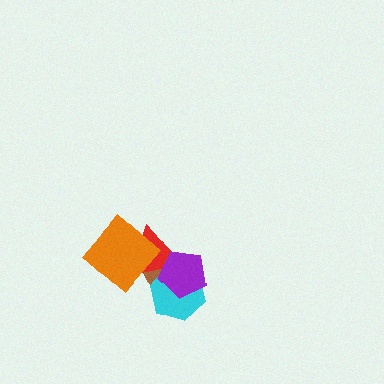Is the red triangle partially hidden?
Yes, it is partially covered by another shape.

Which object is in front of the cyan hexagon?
The purple pentagon is in front of the cyan hexagon.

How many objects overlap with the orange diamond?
2 objects overlap with the orange diamond.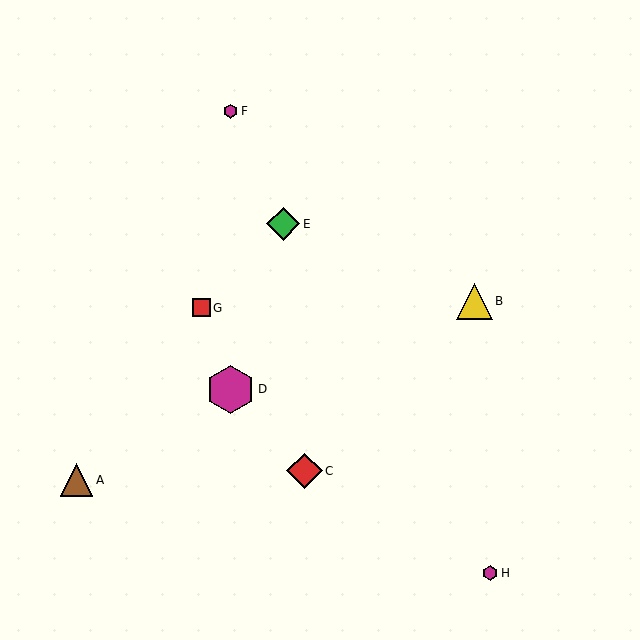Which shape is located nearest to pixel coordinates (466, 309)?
The yellow triangle (labeled B) at (474, 301) is nearest to that location.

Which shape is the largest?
The magenta hexagon (labeled D) is the largest.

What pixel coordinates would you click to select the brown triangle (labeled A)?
Click at (77, 480) to select the brown triangle A.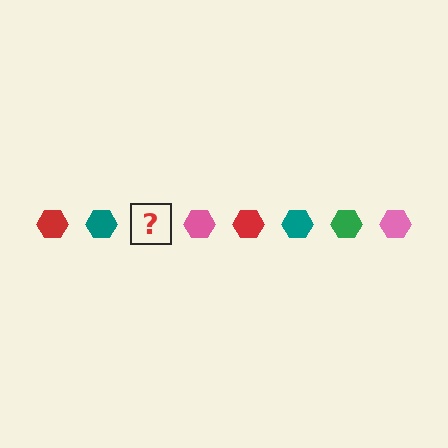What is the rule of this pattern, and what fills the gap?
The rule is that the pattern cycles through red, teal, green, pink hexagons. The gap should be filled with a green hexagon.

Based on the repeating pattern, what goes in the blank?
The blank should be a green hexagon.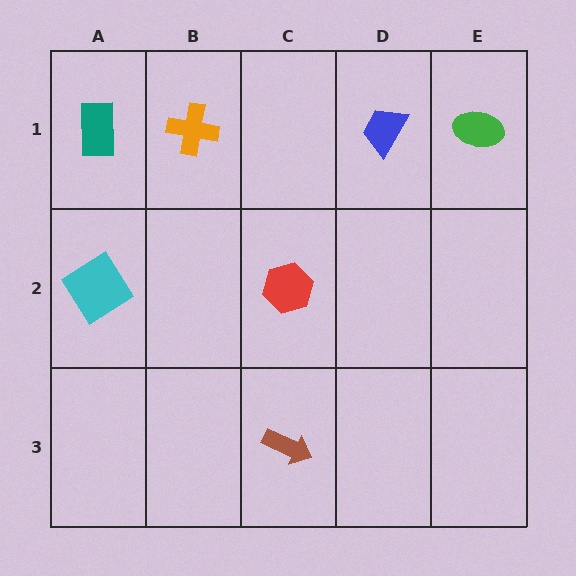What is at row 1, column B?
An orange cross.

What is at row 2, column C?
A red hexagon.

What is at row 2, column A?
A cyan diamond.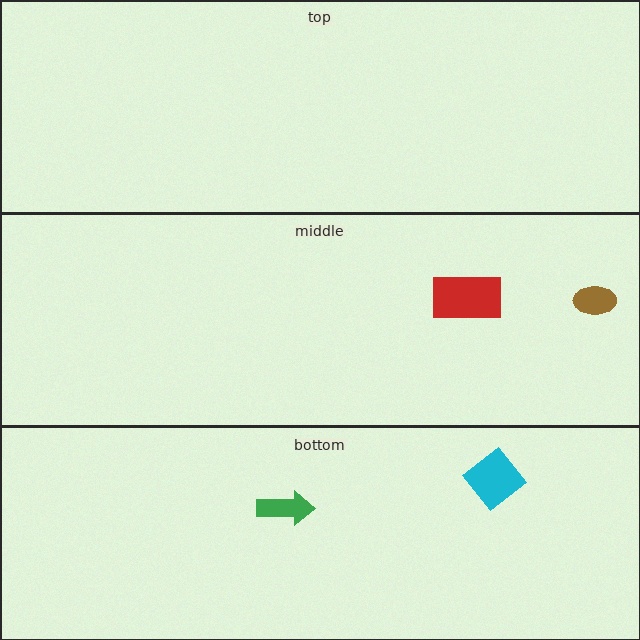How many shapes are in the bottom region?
2.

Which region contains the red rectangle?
The middle region.